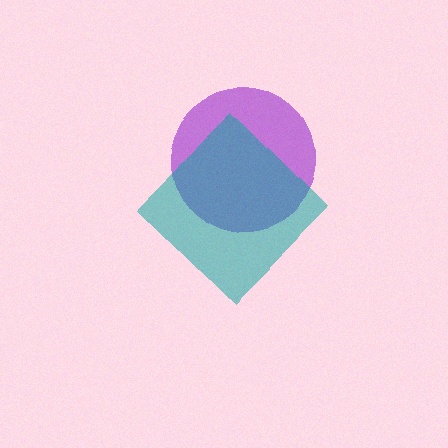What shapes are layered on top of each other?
The layered shapes are: a purple circle, a teal diamond.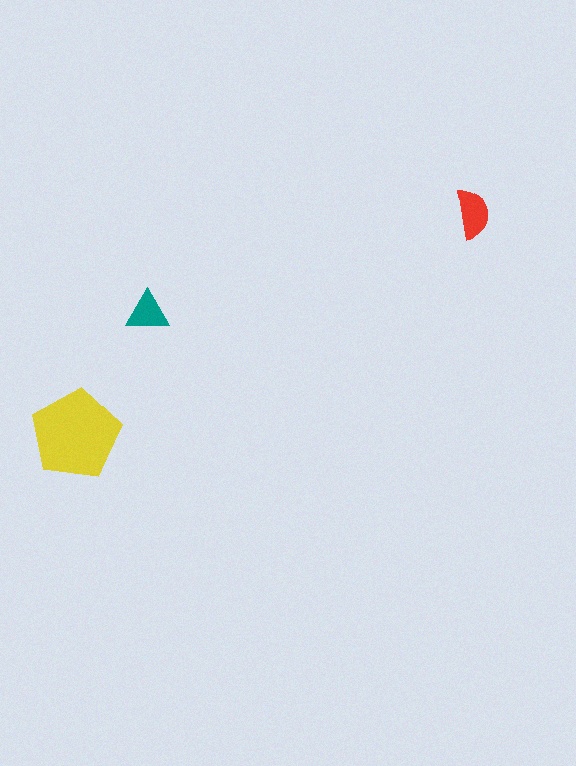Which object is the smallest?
The teal triangle.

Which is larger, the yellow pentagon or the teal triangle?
The yellow pentagon.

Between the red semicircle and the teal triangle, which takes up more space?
The red semicircle.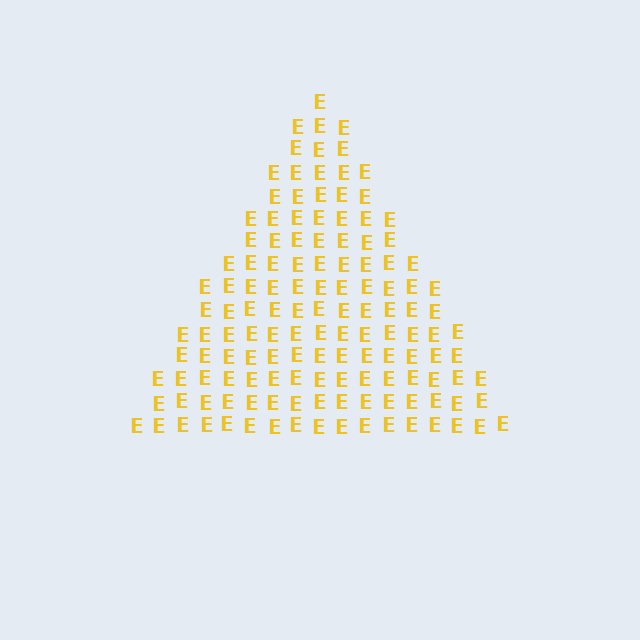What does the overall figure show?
The overall figure shows a triangle.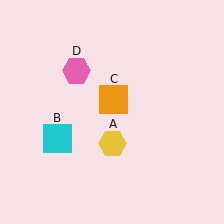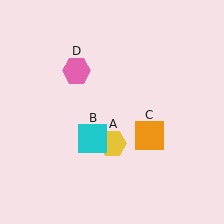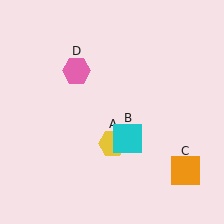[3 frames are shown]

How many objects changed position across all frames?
2 objects changed position: cyan square (object B), orange square (object C).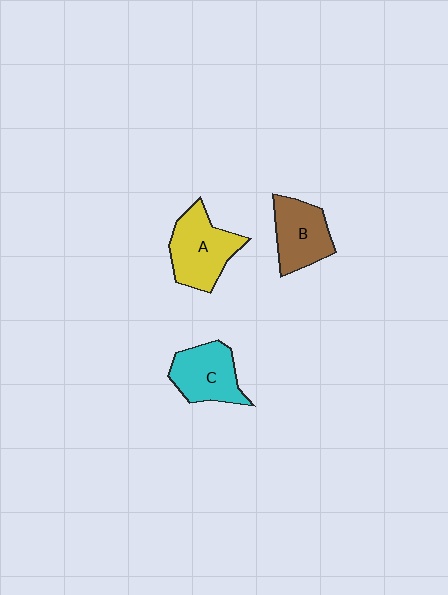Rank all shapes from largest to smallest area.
From largest to smallest: A (yellow), C (cyan), B (brown).